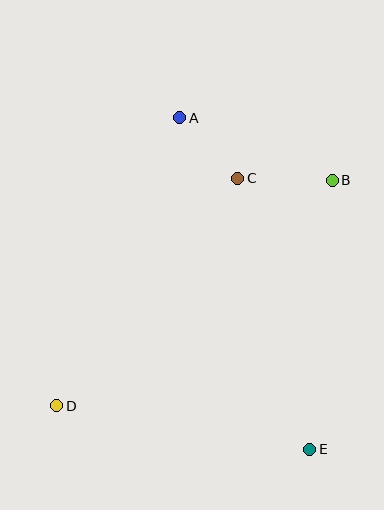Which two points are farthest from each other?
Points B and D are farthest from each other.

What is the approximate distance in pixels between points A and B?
The distance between A and B is approximately 165 pixels.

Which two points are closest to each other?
Points A and C are closest to each other.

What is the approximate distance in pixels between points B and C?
The distance between B and C is approximately 95 pixels.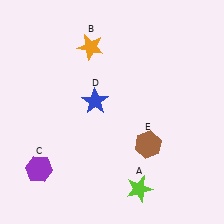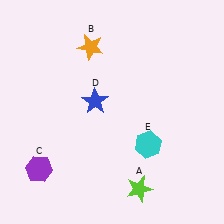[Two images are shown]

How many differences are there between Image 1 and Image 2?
There is 1 difference between the two images.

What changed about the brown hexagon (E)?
In Image 1, E is brown. In Image 2, it changed to cyan.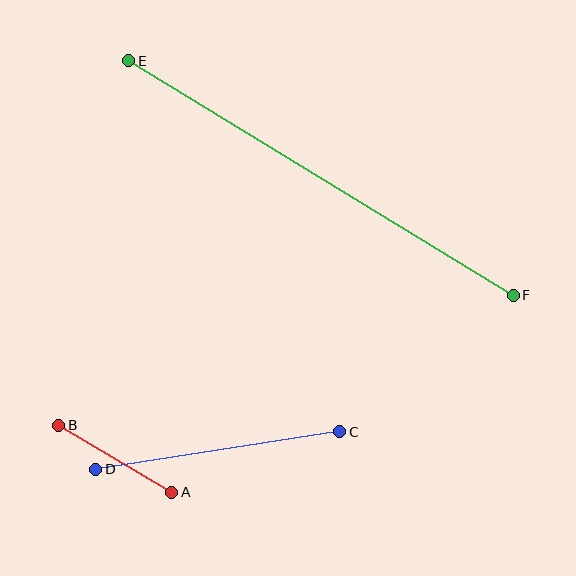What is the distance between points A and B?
The distance is approximately 131 pixels.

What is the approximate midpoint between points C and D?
The midpoint is at approximately (218, 451) pixels.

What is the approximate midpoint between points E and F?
The midpoint is at approximately (321, 178) pixels.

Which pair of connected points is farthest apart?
Points E and F are farthest apart.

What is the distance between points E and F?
The distance is approximately 451 pixels.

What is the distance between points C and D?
The distance is approximately 247 pixels.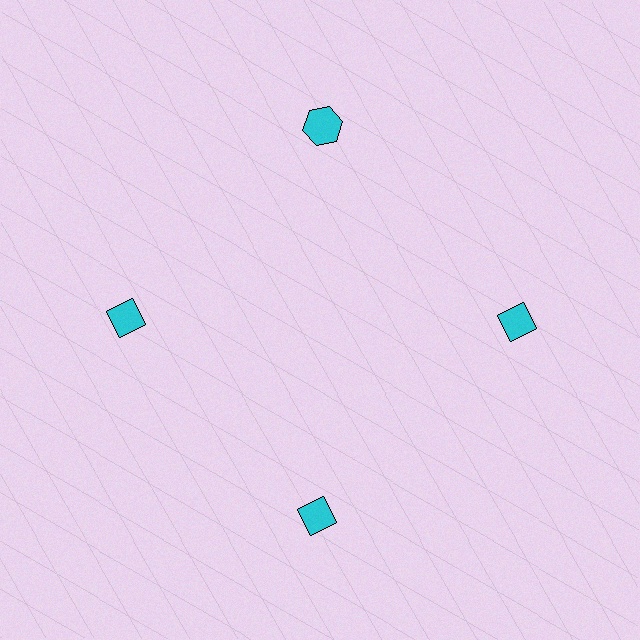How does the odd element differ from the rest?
It has a different shape: hexagon instead of diamond.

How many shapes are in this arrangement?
There are 4 shapes arranged in a ring pattern.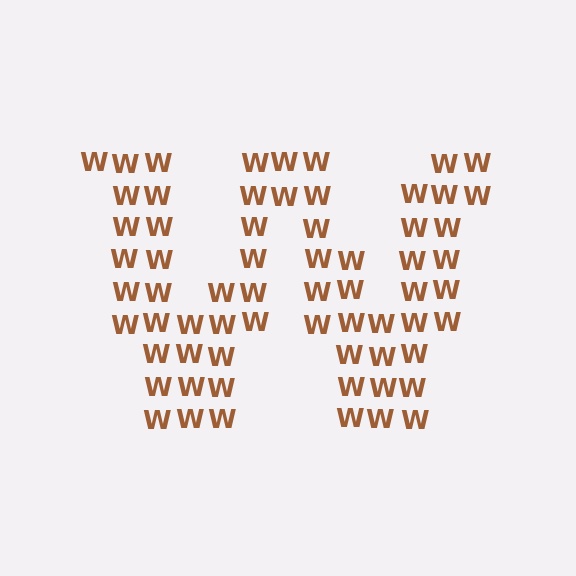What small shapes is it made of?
It is made of small letter W's.